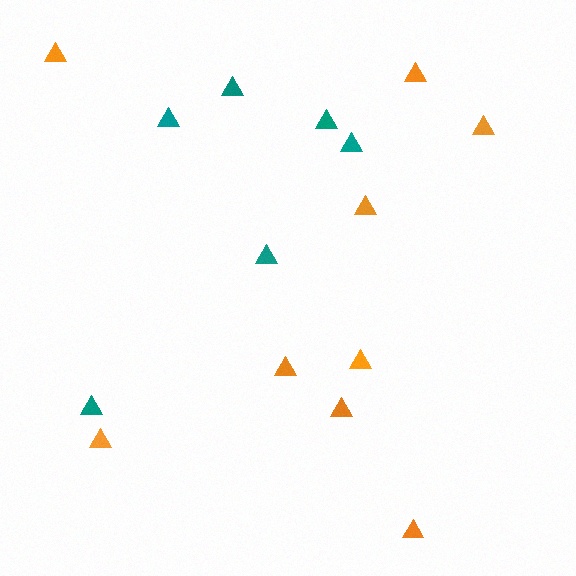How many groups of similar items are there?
There are 2 groups: one group of teal triangles (6) and one group of orange triangles (9).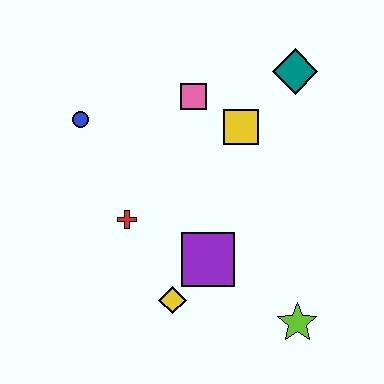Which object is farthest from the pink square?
The lime star is farthest from the pink square.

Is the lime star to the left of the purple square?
No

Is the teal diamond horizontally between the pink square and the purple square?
No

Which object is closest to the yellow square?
The pink square is closest to the yellow square.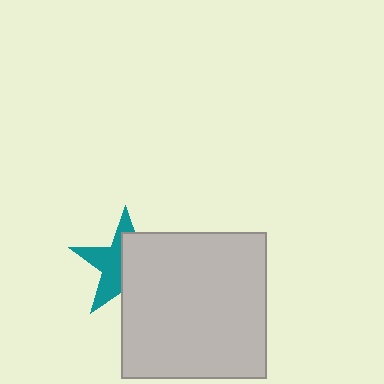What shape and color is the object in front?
The object in front is a light gray square.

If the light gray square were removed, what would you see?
You would see the complete teal star.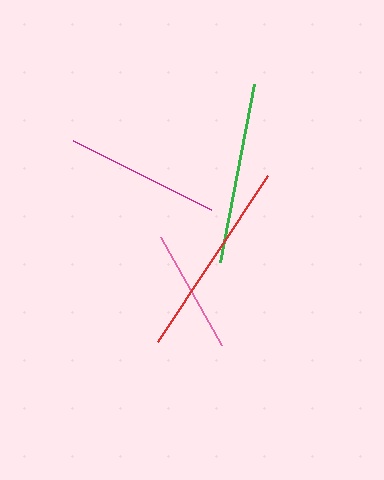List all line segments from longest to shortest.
From longest to shortest: red, green, magenta, pink.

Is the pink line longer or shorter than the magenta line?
The magenta line is longer than the pink line.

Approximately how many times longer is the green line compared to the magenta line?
The green line is approximately 1.2 times the length of the magenta line.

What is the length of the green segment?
The green segment is approximately 182 pixels long.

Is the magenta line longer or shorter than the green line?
The green line is longer than the magenta line.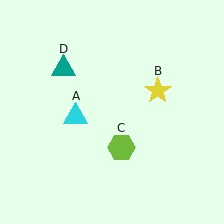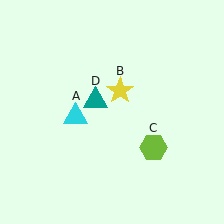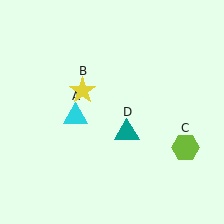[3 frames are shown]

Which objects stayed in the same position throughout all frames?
Cyan triangle (object A) remained stationary.